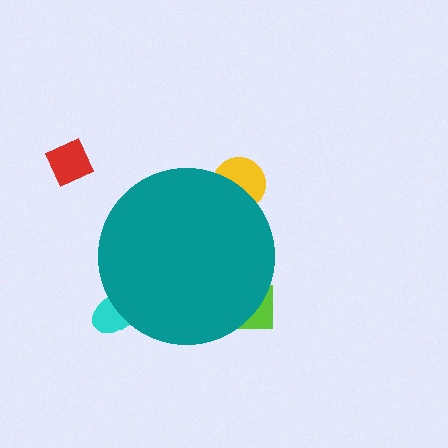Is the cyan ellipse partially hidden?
Yes, the cyan ellipse is partially hidden behind the teal circle.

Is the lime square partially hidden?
Yes, the lime square is partially hidden behind the teal circle.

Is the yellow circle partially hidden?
Yes, the yellow circle is partially hidden behind the teal circle.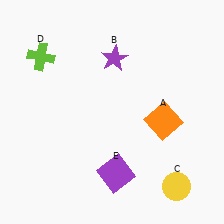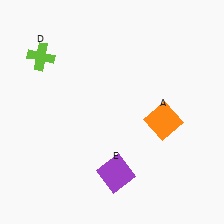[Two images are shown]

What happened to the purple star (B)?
The purple star (B) was removed in Image 2. It was in the top-right area of Image 1.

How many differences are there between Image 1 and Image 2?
There are 2 differences between the two images.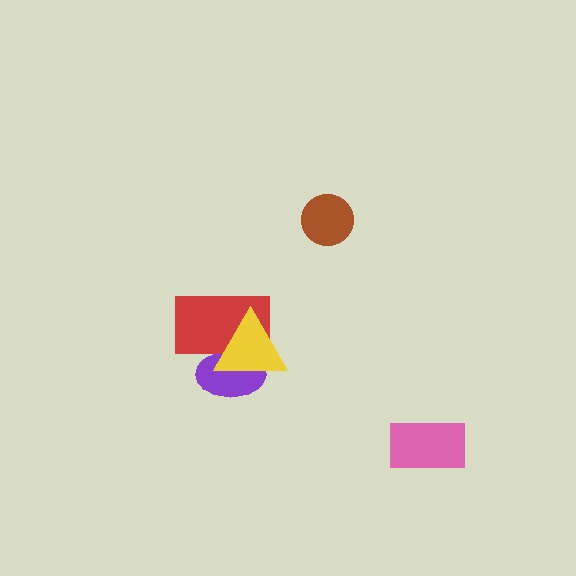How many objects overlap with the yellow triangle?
2 objects overlap with the yellow triangle.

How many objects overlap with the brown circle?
0 objects overlap with the brown circle.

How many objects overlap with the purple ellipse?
2 objects overlap with the purple ellipse.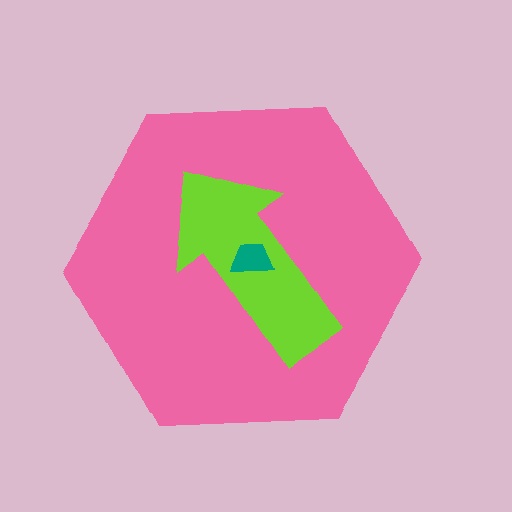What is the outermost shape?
The pink hexagon.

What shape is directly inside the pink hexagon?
The lime arrow.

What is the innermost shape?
The teal trapezoid.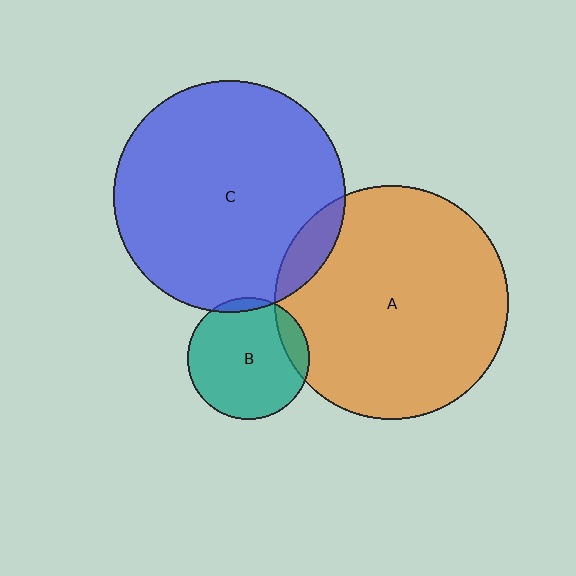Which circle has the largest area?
Circle A (orange).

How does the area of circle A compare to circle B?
Approximately 3.6 times.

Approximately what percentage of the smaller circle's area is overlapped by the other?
Approximately 5%.